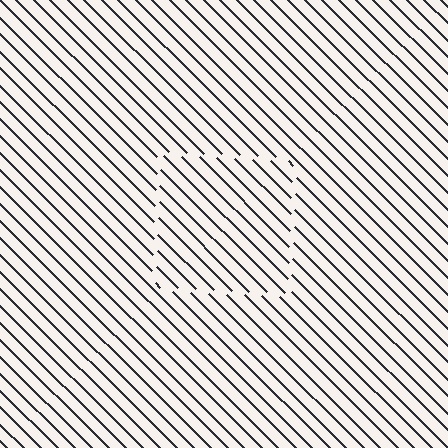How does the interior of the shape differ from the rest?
The interior of the shape contains the same grating, shifted by half a period — the contour is defined by the phase discontinuity where line-ends from the inner and outer gratings abut.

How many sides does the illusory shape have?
4 sides — the line-ends trace a square.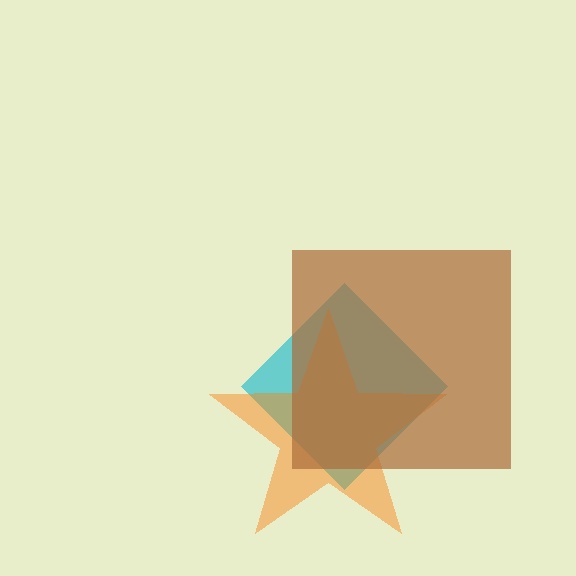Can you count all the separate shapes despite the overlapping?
Yes, there are 3 separate shapes.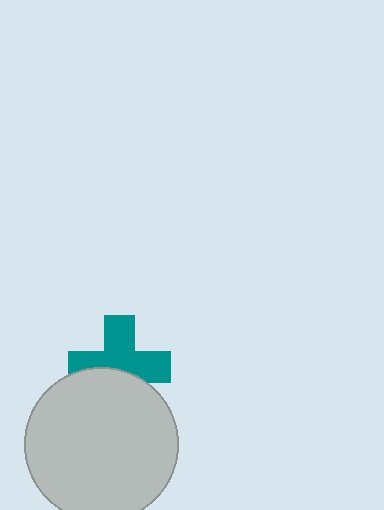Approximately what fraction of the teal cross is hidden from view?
Roughly 38% of the teal cross is hidden behind the light gray circle.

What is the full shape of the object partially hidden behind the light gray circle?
The partially hidden object is a teal cross.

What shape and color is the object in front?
The object in front is a light gray circle.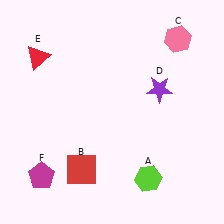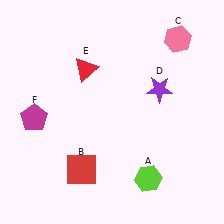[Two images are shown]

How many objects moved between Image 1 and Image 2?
2 objects moved between the two images.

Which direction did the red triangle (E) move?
The red triangle (E) moved right.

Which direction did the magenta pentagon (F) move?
The magenta pentagon (F) moved up.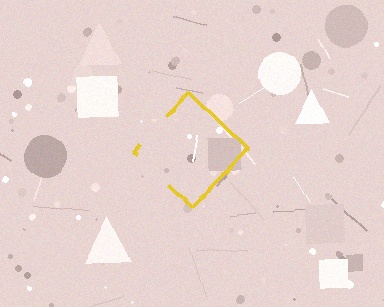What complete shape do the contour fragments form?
The contour fragments form a diamond.